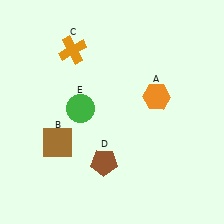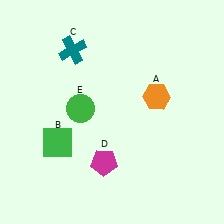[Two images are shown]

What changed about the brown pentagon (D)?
In Image 1, D is brown. In Image 2, it changed to magenta.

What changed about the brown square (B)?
In Image 1, B is brown. In Image 2, it changed to green.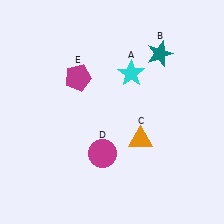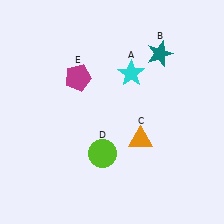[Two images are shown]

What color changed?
The circle (D) changed from magenta in Image 1 to lime in Image 2.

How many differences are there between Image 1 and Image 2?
There is 1 difference between the two images.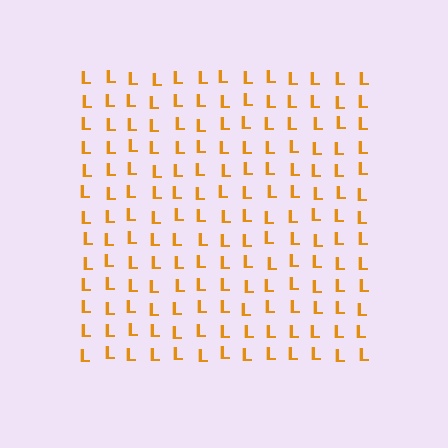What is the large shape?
The large shape is a square.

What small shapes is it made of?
It is made of small letter L's.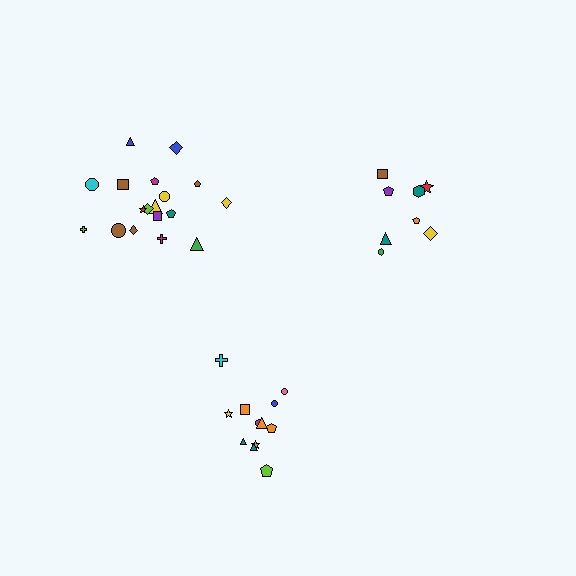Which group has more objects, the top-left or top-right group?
The top-left group.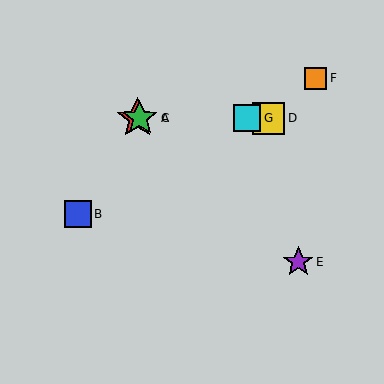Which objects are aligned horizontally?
Objects A, C, D, G are aligned horizontally.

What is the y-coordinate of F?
Object F is at y≈78.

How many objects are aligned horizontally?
4 objects (A, C, D, G) are aligned horizontally.